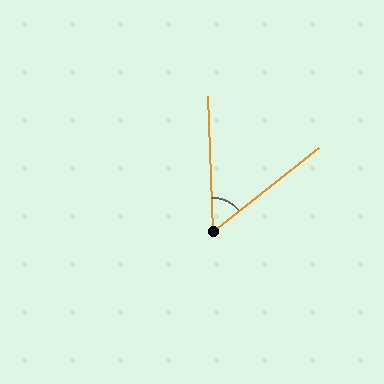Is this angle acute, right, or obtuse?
It is acute.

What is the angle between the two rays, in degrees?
Approximately 54 degrees.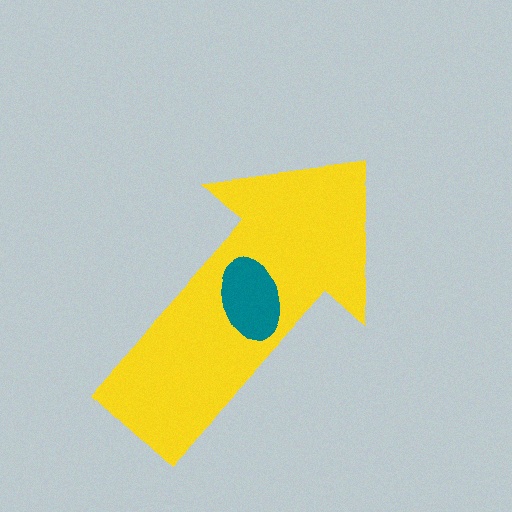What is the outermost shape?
The yellow arrow.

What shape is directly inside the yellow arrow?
The teal ellipse.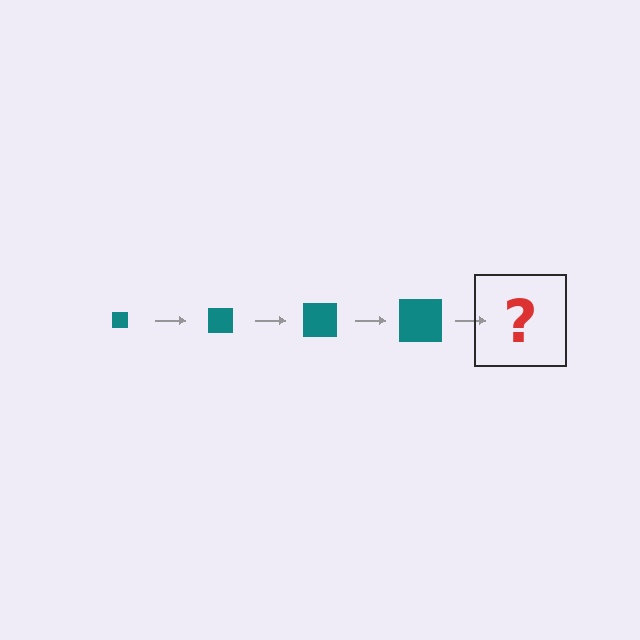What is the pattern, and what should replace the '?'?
The pattern is that the square gets progressively larger each step. The '?' should be a teal square, larger than the previous one.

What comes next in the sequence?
The next element should be a teal square, larger than the previous one.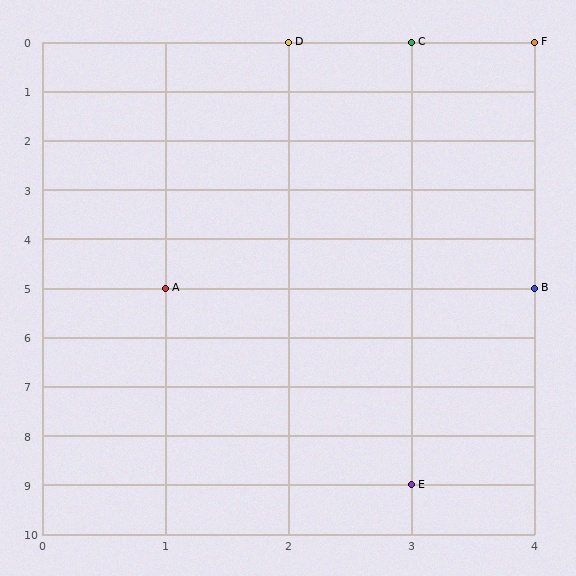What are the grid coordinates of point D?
Point D is at grid coordinates (2, 0).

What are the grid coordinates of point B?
Point B is at grid coordinates (4, 5).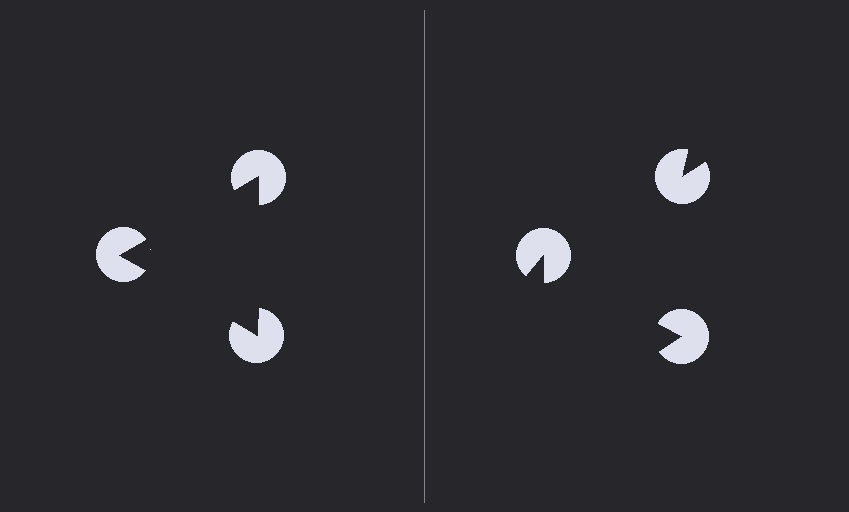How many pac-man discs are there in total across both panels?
6 — 3 on each side.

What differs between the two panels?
The pac-man discs are positioned identically on both sides; only the wedge orientations differ. On the left they align to a triangle; on the right they are misaligned.